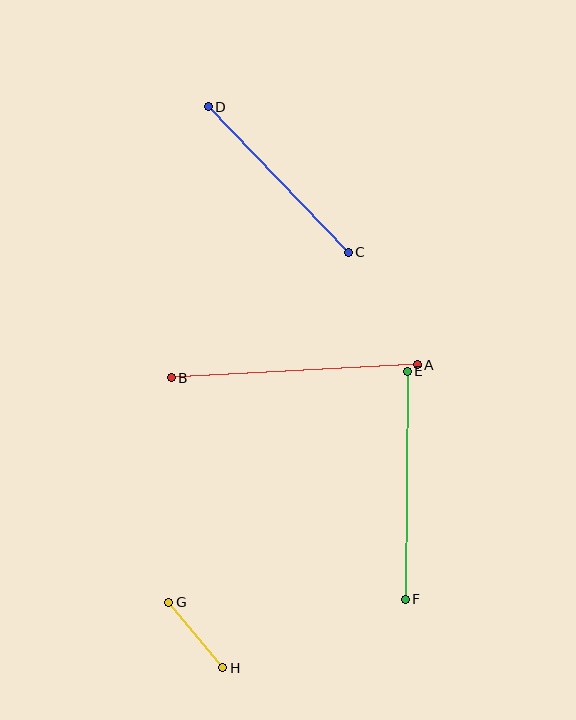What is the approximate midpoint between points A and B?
The midpoint is at approximately (294, 371) pixels.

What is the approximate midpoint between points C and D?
The midpoint is at approximately (278, 179) pixels.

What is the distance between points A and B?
The distance is approximately 246 pixels.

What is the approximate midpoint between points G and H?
The midpoint is at approximately (196, 635) pixels.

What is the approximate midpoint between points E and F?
The midpoint is at approximately (406, 485) pixels.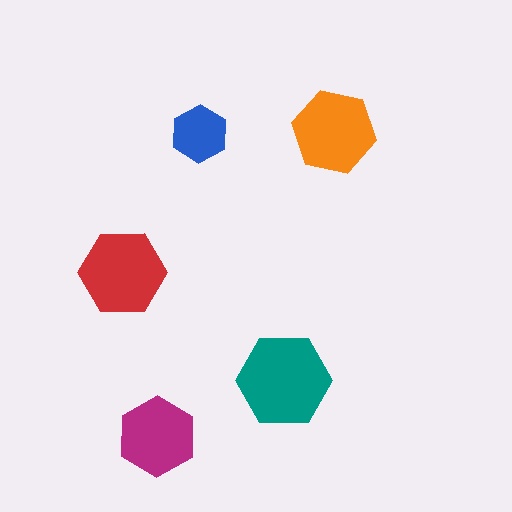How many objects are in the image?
There are 5 objects in the image.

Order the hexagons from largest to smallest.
the teal one, the red one, the orange one, the magenta one, the blue one.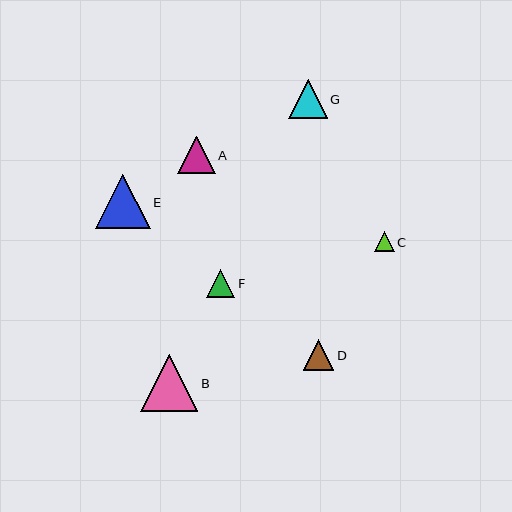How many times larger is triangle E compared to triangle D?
Triangle E is approximately 1.8 times the size of triangle D.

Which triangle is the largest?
Triangle B is the largest with a size of approximately 57 pixels.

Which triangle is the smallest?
Triangle C is the smallest with a size of approximately 20 pixels.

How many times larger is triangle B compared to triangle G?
Triangle B is approximately 1.5 times the size of triangle G.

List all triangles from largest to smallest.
From largest to smallest: B, E, G, A, D, F, C.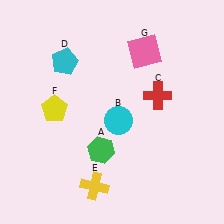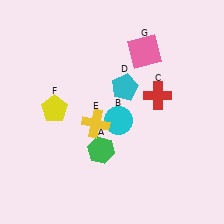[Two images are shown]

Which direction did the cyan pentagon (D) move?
The cyan pentagon (D) moved right.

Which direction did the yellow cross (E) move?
The yellow cross (E) moved up.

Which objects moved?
The objects that moved are: the cyan pentagon (D), the yellow cross (E).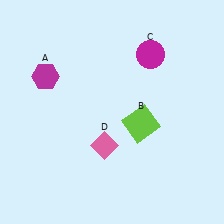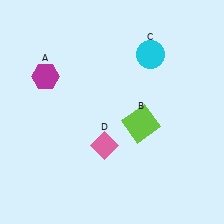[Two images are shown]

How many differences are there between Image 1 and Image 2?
There is 1 difference between the two images.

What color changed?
The circle (C) changed from magenta in Image 1 to cyan in Image 2.